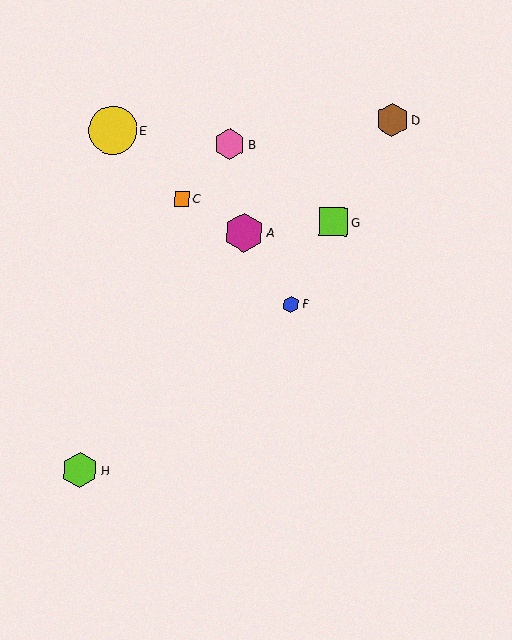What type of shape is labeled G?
Shape G is a lime square.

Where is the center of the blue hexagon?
The center of the blue hexagon is at (291, 304).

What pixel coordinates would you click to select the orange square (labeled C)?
Click at (182, 199) to select the orange square C.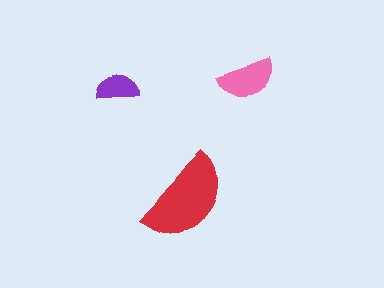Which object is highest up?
The purple semicircle is topmost.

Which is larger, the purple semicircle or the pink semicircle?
The pink one.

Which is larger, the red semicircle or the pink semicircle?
The red one.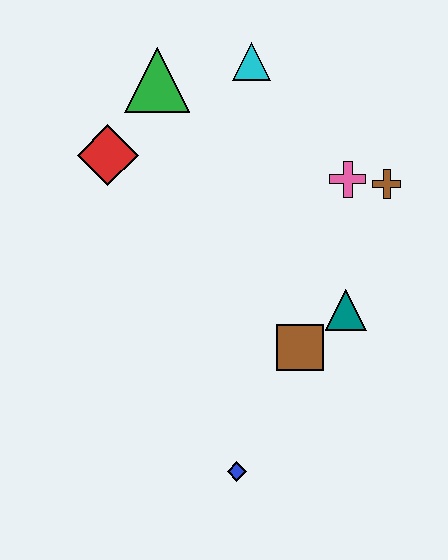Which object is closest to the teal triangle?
The brown square is closest to the teal triangle.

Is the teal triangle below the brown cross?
Yes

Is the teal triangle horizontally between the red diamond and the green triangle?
No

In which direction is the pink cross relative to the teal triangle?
The pink cross is above the teal triangle.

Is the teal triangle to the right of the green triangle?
Yes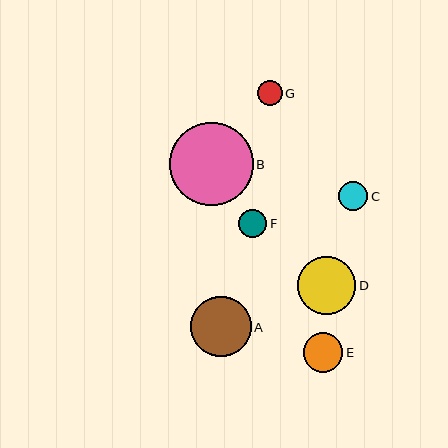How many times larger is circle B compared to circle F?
Circle B is approximately 3.0 times the size of circle F.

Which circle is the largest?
Circle B is the largest with a size of approximately 84 pixels.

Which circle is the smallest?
Circle G is the smallest with a size of approximately 25 pixels.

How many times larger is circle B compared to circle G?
Circle B is approximately 3.3 times the size of circle G.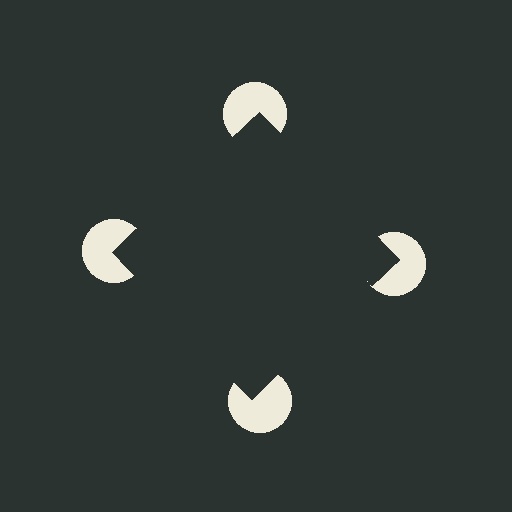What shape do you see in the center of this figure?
An illusory square — its edges are inferred from the aligned wedge cuts in the pac-man discs, not physically drawn.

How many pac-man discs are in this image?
There are 4 — one at each vertex of the illusory square.